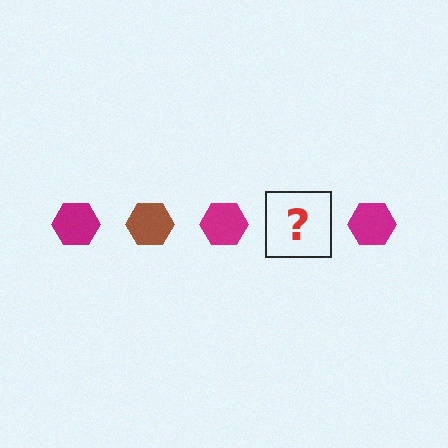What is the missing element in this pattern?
The missing element is a brown hexagon.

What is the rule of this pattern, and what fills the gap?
The rule is that the pattern cycles through magenta, brown hexagons. The gap should be filled with a brown hexagon.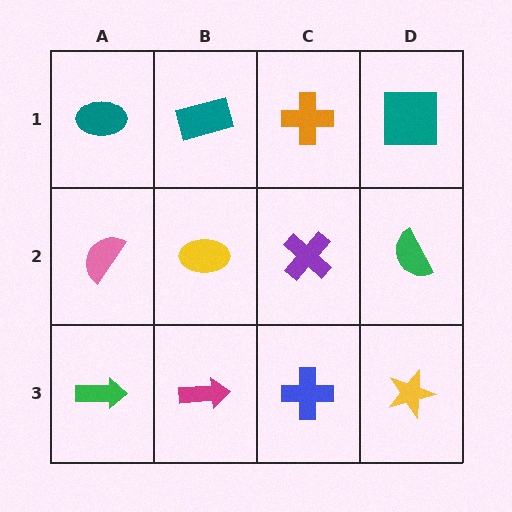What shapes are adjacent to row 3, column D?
A green semicircle (row 2, column D), a blue cross (row 3, column C).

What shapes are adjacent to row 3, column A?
A pink semicircle (row 2, column A), a magenta arrow (row 3, column B).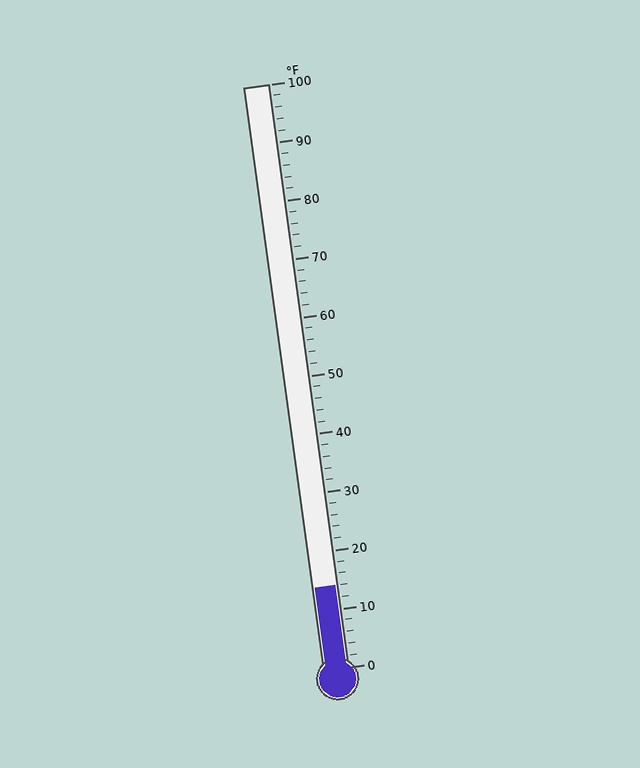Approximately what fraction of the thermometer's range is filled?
The thermometer is filled to approximately 15% of its range.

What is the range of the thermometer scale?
The thermometer scale ranges from 0°F to 100°F.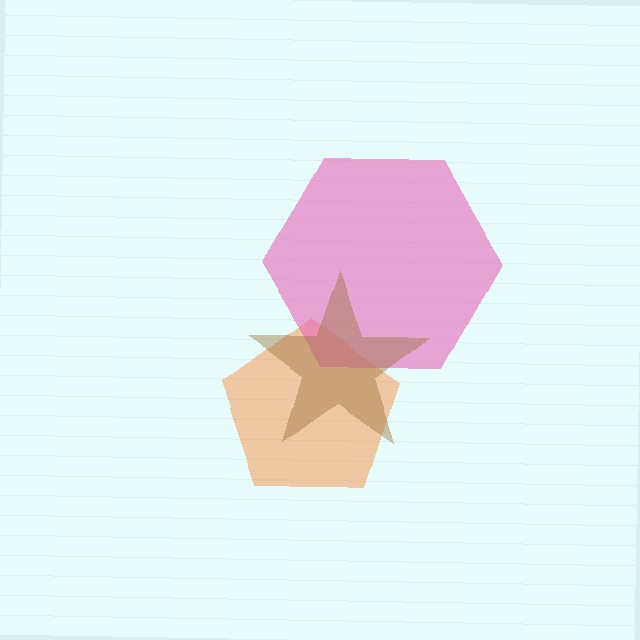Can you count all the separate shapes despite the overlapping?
Yes, there are 3 separate shapes.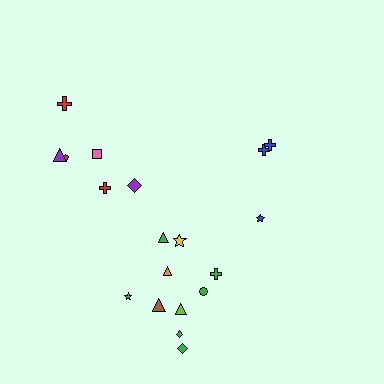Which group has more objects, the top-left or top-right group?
The top-left group.